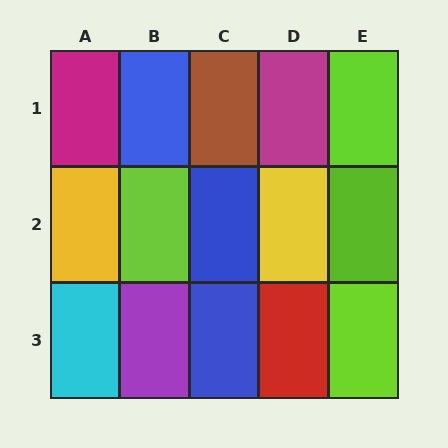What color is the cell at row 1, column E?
Lime.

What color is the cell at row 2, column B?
Lime.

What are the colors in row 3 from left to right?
Cyan, purple, blue, red, lime.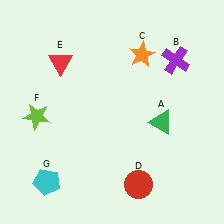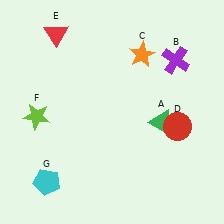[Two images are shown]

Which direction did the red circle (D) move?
The red circle (D) moved up.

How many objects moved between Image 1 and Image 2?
2 objects moved between the two images.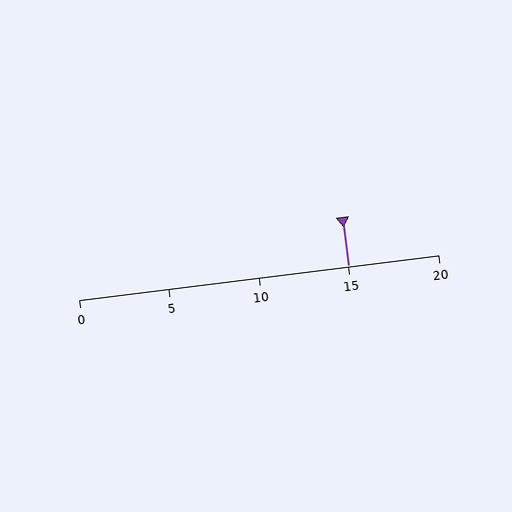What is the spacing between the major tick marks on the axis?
The major ticks are spaced 5 apart.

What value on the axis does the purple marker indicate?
The marker indicates approximately 15.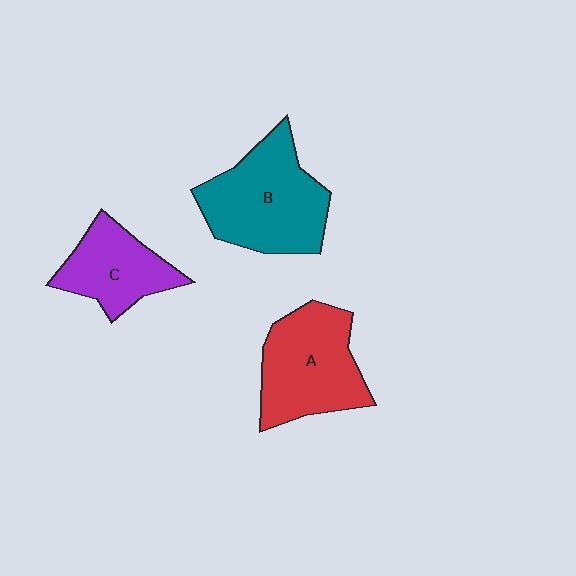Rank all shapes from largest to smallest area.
From largest to smallest: B (teal), A (red), C (purple).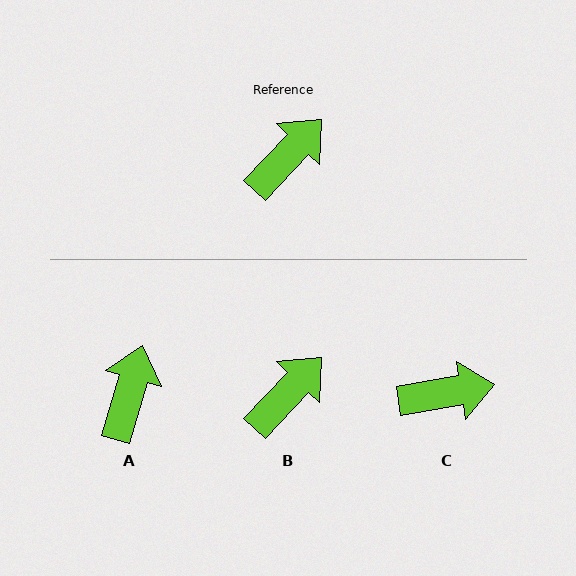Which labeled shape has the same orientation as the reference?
B.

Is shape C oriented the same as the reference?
No, it is off by about 38 degrees.